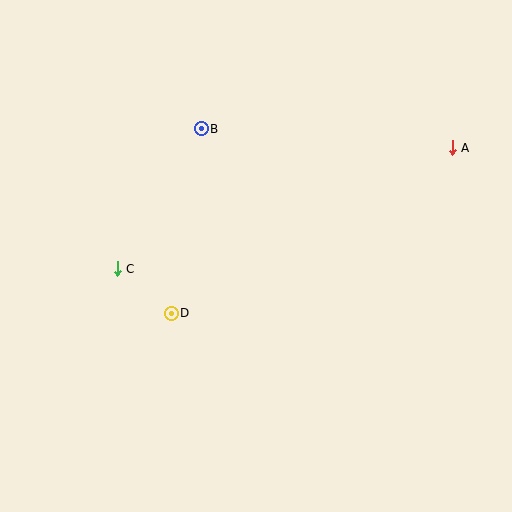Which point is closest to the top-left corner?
Point B is closest to the top-left corner.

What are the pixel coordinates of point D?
Point D is at (171, 313).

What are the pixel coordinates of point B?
Point B is at (201, 129).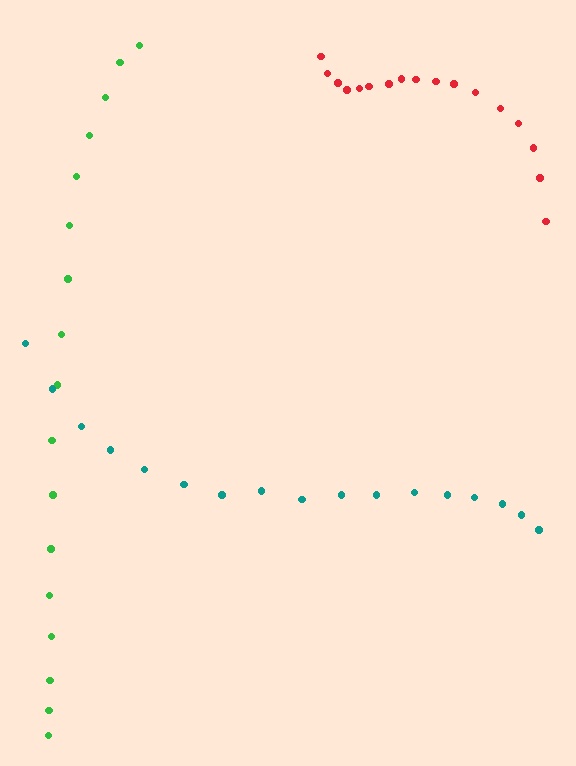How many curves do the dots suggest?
There are 3 distinct paths.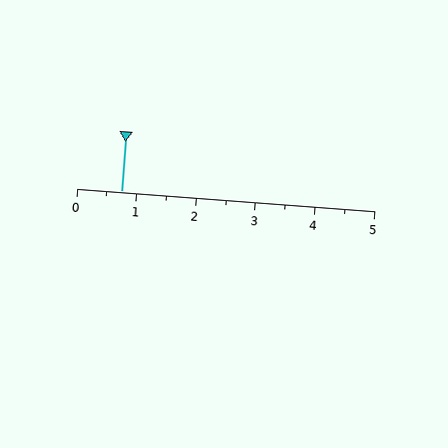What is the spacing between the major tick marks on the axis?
The major ticks are spaced 1 apart.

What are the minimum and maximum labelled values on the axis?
The axis runs from 0 to 5.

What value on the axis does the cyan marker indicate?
The marker indicates approximately 0.8.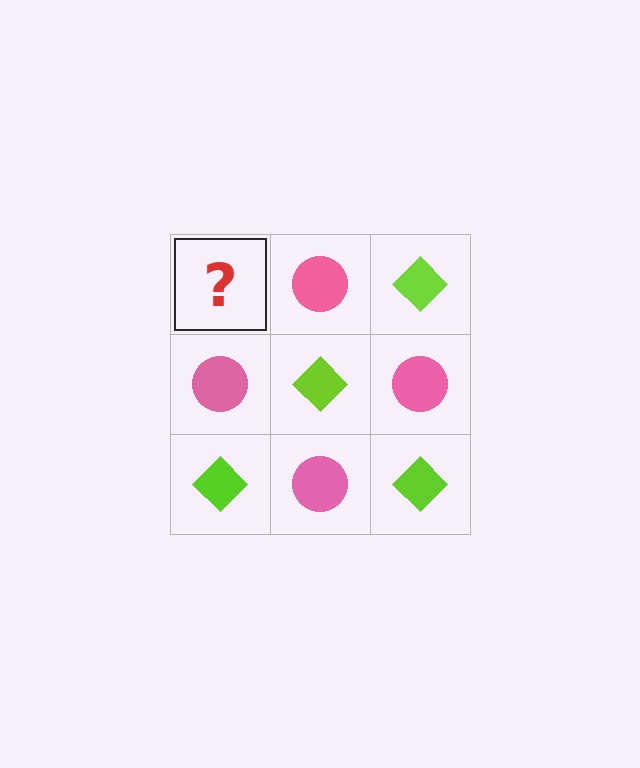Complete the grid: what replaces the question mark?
The question mark should be replaced with a lime diamond.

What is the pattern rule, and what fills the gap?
The rule is that it alternates lime diamond and pink circle in a checkerboard pattern. The gap should be filled with a lime diamond.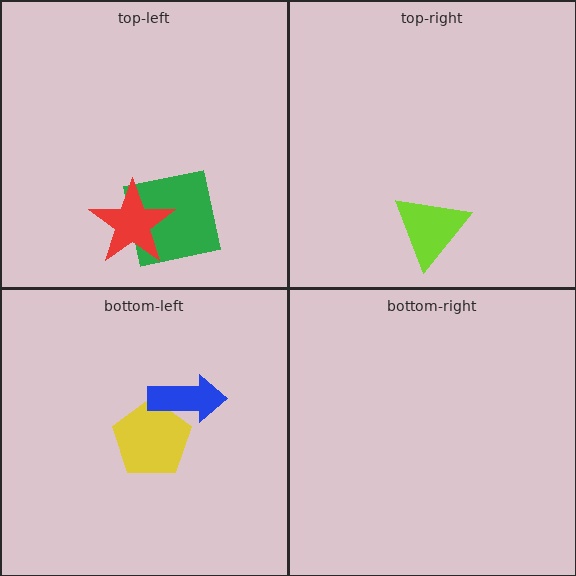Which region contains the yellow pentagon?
The bottom-left region.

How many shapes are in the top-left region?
2.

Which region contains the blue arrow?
The bottom-left region.